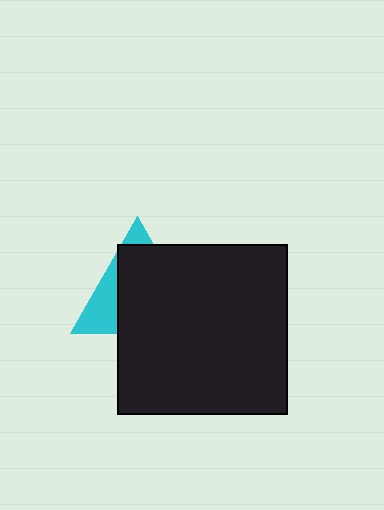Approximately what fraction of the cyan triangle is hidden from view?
Roughly 70% of the cyan triangle is hidden behind the black square.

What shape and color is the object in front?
The object in front is a black square.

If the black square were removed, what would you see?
You would see the complete cyan triangle.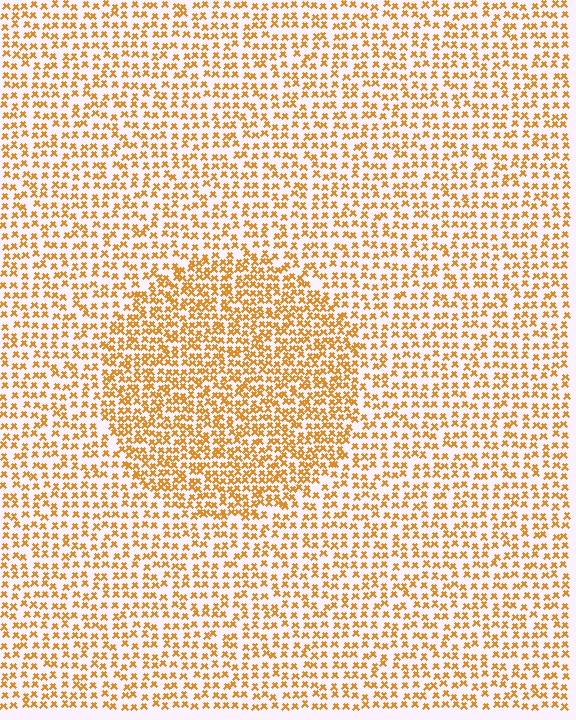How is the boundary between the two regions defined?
The boundary is defined by a change in element density (approximately 1.6x ratio). All elements are the same color, size, and shape.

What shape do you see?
I see a circle.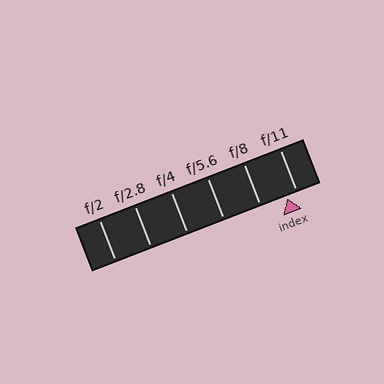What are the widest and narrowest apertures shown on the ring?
The widest aperture shown is f/2 and the narrowest is f/11.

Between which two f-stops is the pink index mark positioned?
The index mark is between f/8 and f/11.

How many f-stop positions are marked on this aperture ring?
There are 6 f-stop positions marked.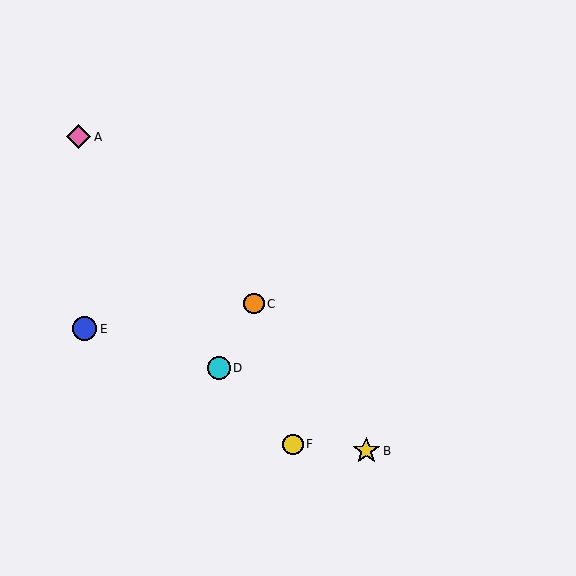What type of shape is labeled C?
Shape C is an orange circle.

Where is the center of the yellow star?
The center of the yellow star is at (366, 451).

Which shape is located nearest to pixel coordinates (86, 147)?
The pink diamond (labeled A) at (79, 137) is nearest to that location.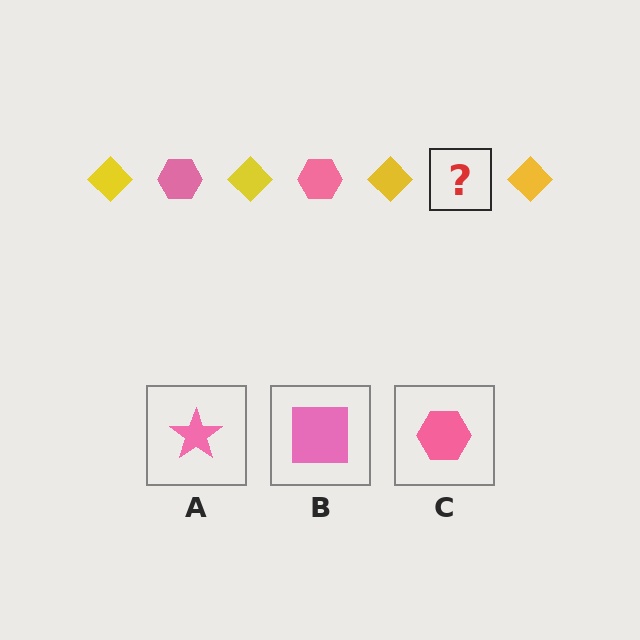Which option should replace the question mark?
Option C.